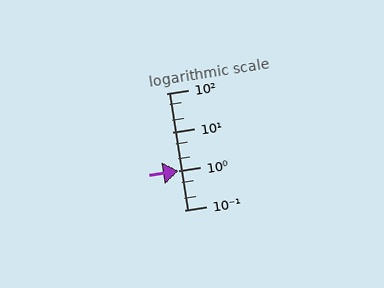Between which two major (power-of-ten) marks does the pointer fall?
The pointer is between 1 and 10.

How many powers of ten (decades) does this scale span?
The scale spans 3 decades, from 0.1 to 100.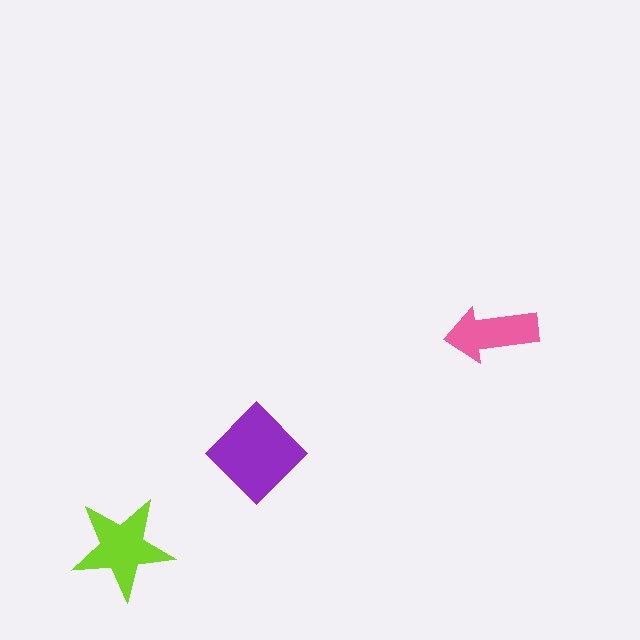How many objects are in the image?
There are 3 objects in the image.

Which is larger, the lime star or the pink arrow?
The lime star.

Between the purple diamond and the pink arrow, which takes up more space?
The purple diamond.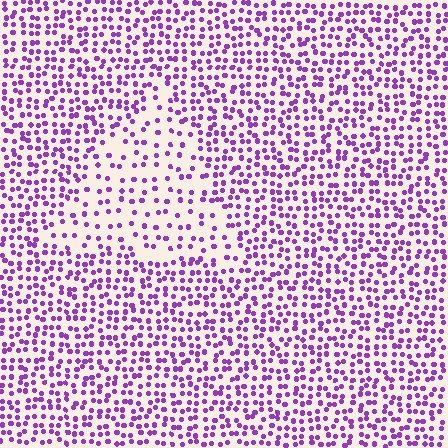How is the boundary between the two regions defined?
The boundary is defined by a change in element density (approximately 2.0x ratio). All elements are the same color, size, and shape.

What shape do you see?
I see a triangle.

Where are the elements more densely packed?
The elements are more densely packed outside the triangle boundary.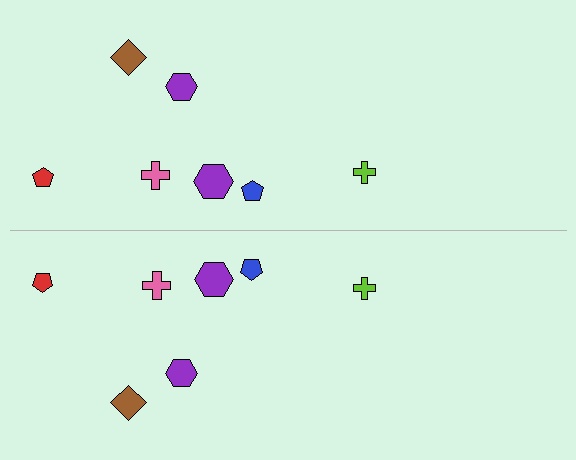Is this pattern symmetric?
Yes, this pattern has bilateral (reflection) symmetry.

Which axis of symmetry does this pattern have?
The pattern has a horizontal axis of symmetry running through the center of the image.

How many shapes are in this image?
There are 14 shapes in this image.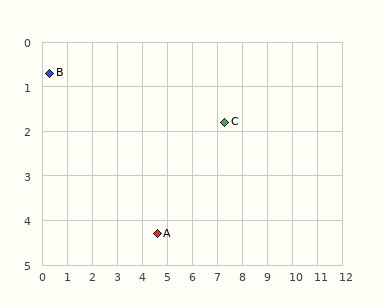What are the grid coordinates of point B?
Point B is at approximately (0.3, 0.7).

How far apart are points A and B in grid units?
Points A and B are about 5.6 grid units apart.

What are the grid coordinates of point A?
Point A is at approximately (4.6, 4.3).